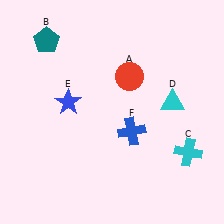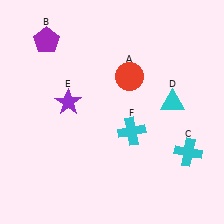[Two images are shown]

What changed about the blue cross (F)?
In Image 1, F is blue. In Image 2, it changed to cyan.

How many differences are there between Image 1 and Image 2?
There are 3 differences between the two images.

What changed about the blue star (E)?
In Image 1, E is blue. In Image 2, it changed to purple.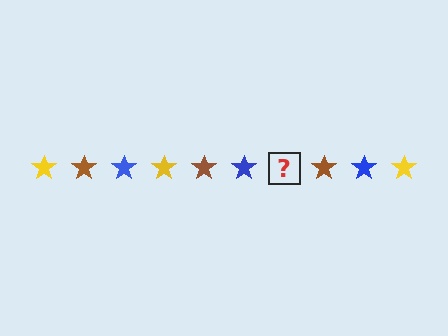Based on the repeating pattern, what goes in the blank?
The blank should be a yellow star.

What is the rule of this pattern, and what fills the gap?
The rule is that the pattern cycles through yellow, brown, blue stars. The gap should be filled with a yellow star.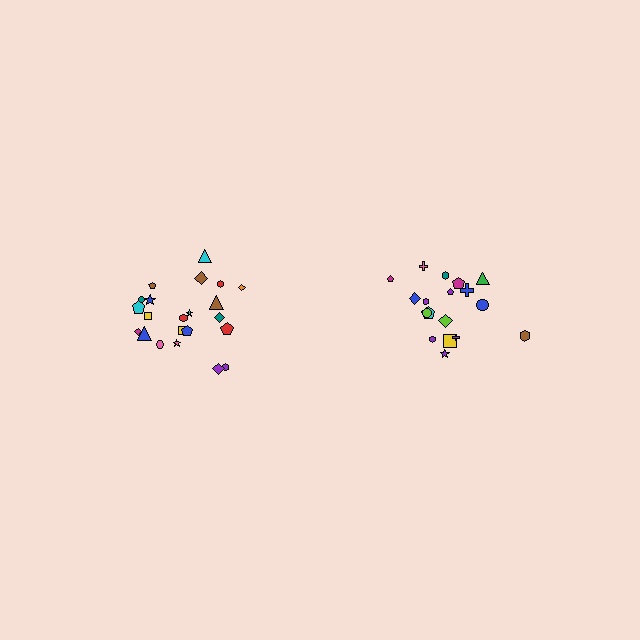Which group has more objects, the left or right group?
The left group.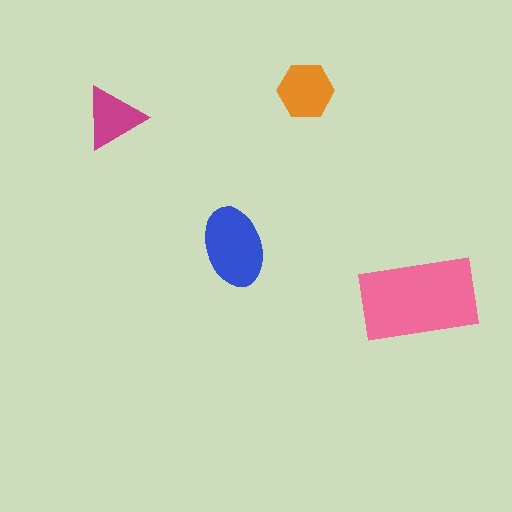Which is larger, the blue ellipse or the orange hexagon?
The blue ellipse.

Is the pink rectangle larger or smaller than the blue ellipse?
Larger.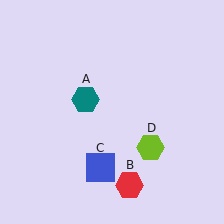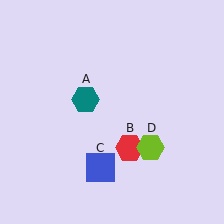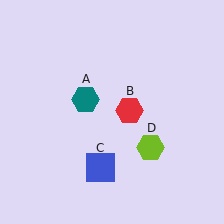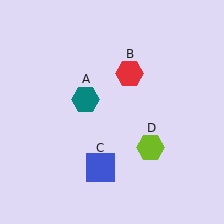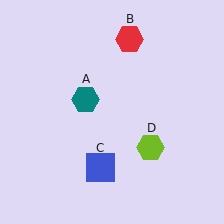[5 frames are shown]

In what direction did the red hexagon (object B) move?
The red hexagon (object B) moved up.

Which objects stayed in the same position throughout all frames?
Teal hexagon (object A) and blue square (object C) and lime hexagon (object D) remained stationary.